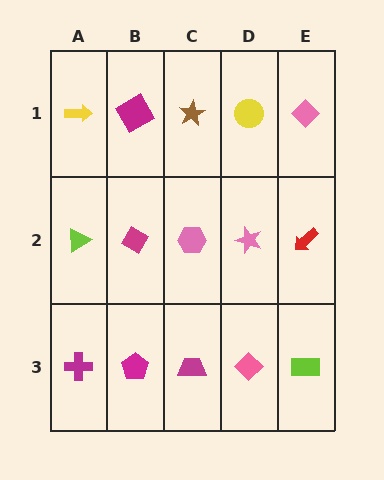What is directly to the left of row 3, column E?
A pink diamond.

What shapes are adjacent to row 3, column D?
A pink star (row 2, column D), a magenta trapezoid (row 3, column C), a lime rectangle (row 3, column E).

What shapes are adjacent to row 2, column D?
A yellow circle (row 1, column D), a pink diamond (row 3, column D), a pink hexagon (row 2, column C), a red arrow (row 2, column E).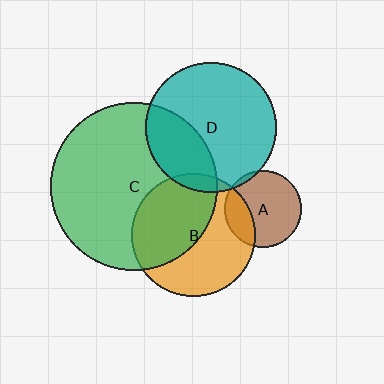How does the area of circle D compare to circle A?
Approximately 2.8 times.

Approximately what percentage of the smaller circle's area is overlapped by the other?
Approximately 25%.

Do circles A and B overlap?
Yes.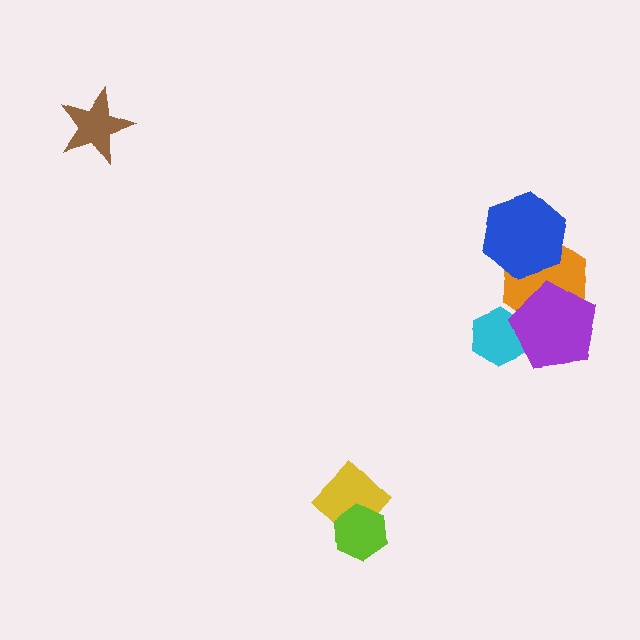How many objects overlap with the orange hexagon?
2 objects overlap with the orange hexagon.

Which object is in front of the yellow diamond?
The lime hexagon is in front of the yellow diamond.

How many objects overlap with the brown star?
0 objects overlap with the brown star.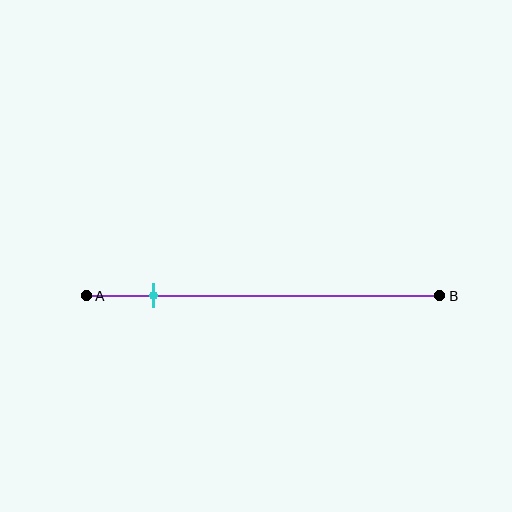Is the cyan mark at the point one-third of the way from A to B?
No, the mark is at about 20% from A, not at the 33% one-third point.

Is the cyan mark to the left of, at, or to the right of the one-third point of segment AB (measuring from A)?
The cyan mark is to the left of the one-third point of segment AB.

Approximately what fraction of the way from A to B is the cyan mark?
The cyan mark is approximately 20% of the way from A to B.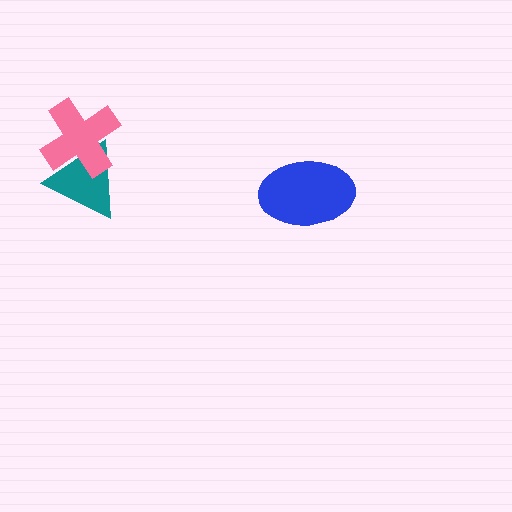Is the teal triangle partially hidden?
Yes, it is partially covered by another shape.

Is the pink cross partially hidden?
No, no other shape covers it.